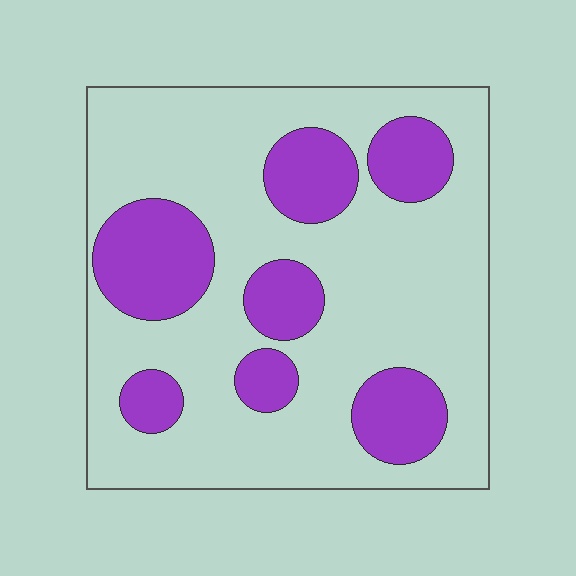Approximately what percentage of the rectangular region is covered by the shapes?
Approximately 25%.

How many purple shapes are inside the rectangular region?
7.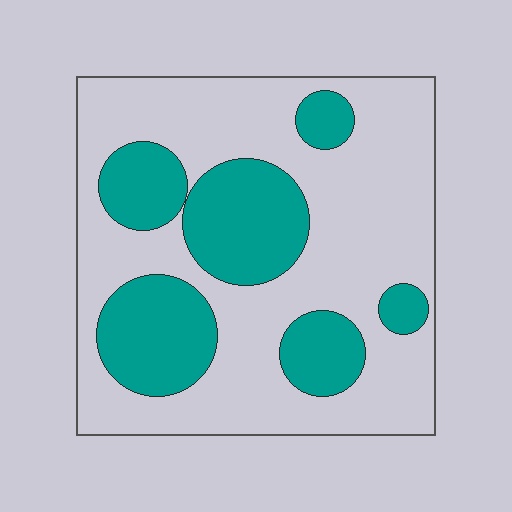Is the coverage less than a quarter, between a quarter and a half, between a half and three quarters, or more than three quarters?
Between a quarter and a half.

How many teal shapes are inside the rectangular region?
6.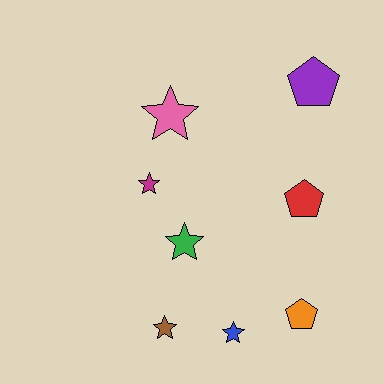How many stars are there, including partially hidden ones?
There are 5 stars.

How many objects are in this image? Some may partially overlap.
There are 8 objects.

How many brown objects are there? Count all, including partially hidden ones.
There is 1 brown object.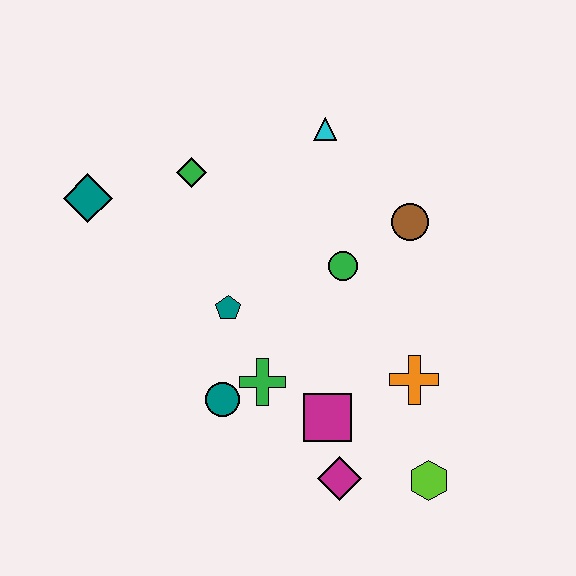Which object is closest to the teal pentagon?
The green cross is closest to the teal pentagon.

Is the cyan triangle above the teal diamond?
Yes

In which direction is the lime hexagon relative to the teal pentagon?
The lime hexagon is to the right of the teal pentagon.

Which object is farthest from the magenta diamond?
The teal diamond is farthest from the magenta diamond.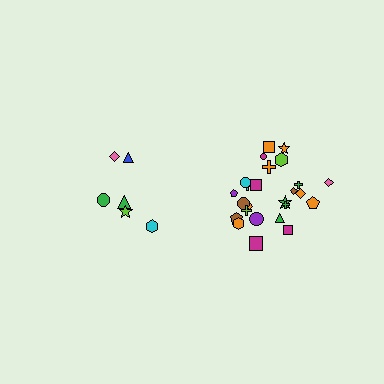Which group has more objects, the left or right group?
The right group.